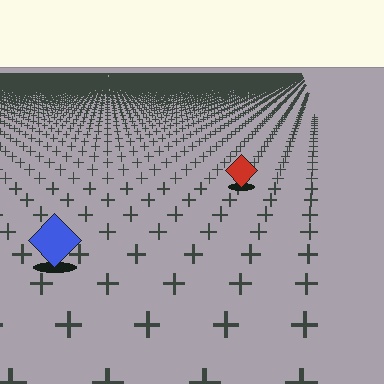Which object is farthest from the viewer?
The red diamond is farthest from the viewer. It appears smaller and the ground texture around it is denser.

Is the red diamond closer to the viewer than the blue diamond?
No. The blue diamond is closer — you can tell from the texture gradient: the ground texture is coarser near it.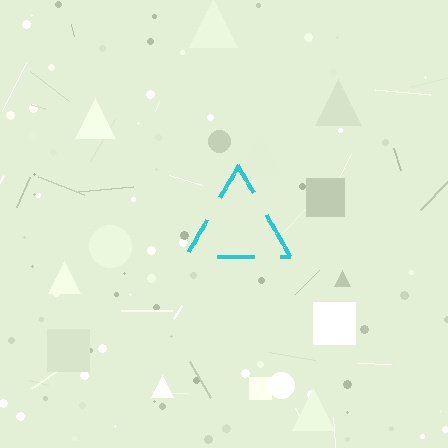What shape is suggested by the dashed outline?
The dashed outline suggests a triangle.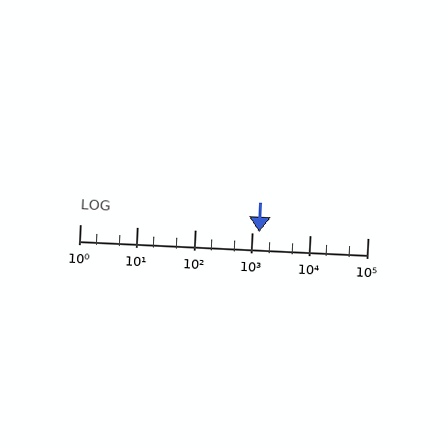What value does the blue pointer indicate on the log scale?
The pointer indicates approximately 1300.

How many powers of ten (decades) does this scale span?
The scale spans 5 decades, from 1 to 100000.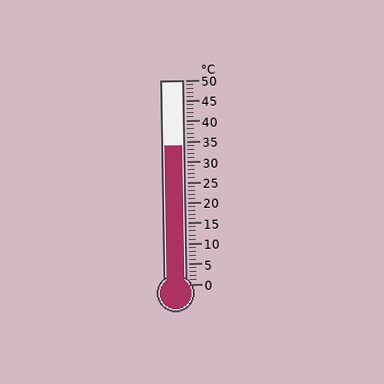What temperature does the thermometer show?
The thermometer shows approximately 34°C.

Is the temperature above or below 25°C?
The temperature is above 25°C.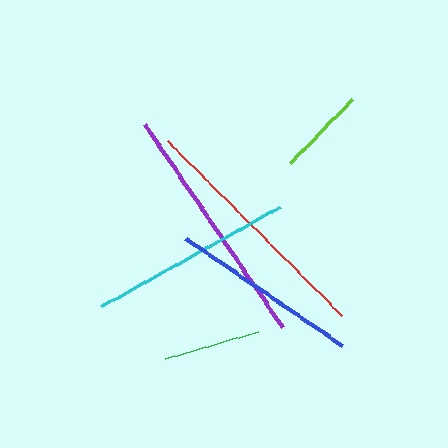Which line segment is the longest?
The red line is the longest at approximately 247 pixels.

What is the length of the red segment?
The red segment is approximately 247 pixels long.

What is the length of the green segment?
The green segment is approximately 97 pixels long.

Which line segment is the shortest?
The lime line is the shortest at approximately 88 pixels.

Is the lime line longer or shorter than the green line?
The green line is longer than the lime line.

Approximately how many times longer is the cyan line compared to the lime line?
The cyan line is approximately 2.3 times the length of the lime line.